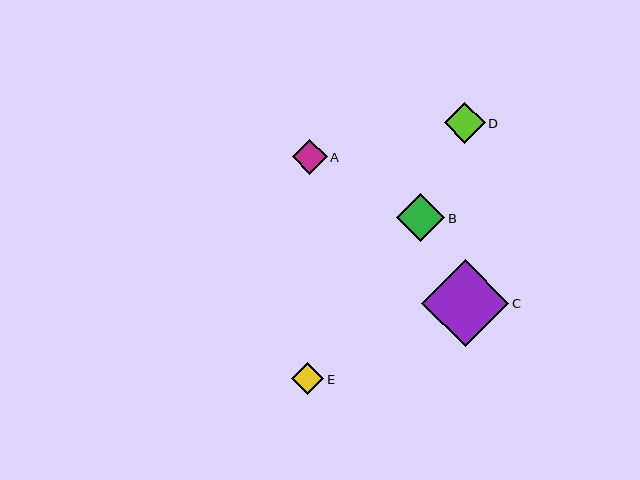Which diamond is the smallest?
Diamond E is the smallest with a size of approximately 32 pixels.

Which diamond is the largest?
Diamond C is the largest with a size of approximately 87 pixels.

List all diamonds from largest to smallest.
From largest to smallest: C, B, D, A, E.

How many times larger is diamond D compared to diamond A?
Diamond D is approximately 1.2 times the size of diamond A.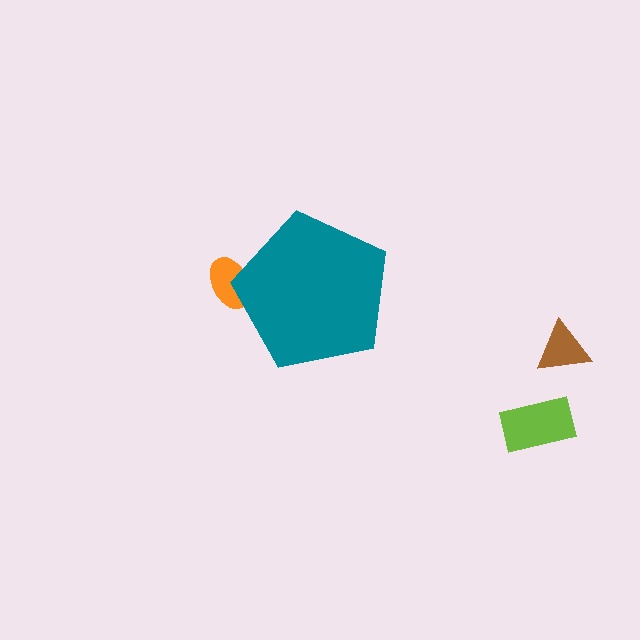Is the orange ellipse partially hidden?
Yes, the orange ellipse is partially hidden behind the teal pentagon.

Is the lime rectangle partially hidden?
No, the lime rectangle is fully visible.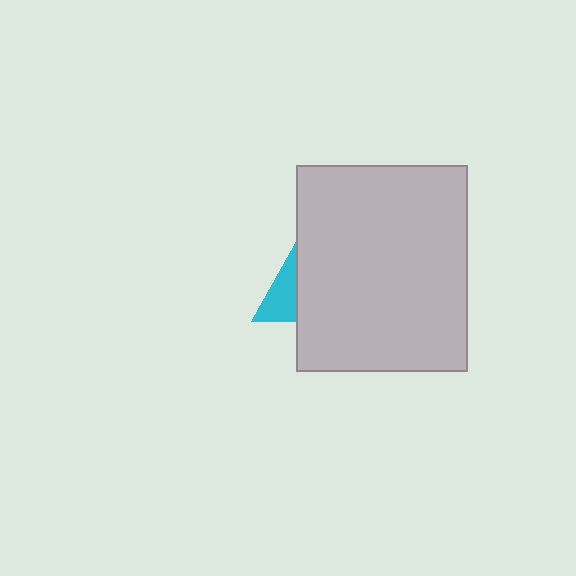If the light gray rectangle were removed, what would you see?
You would see the complete cyan triangle.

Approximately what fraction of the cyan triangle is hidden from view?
Roughly 60% of the cyan triangle is hidden behind the light gray rectangle.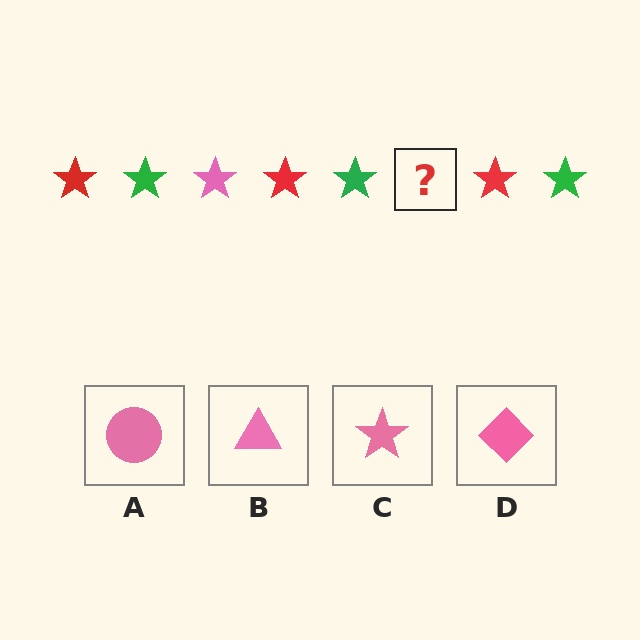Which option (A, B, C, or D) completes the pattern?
C.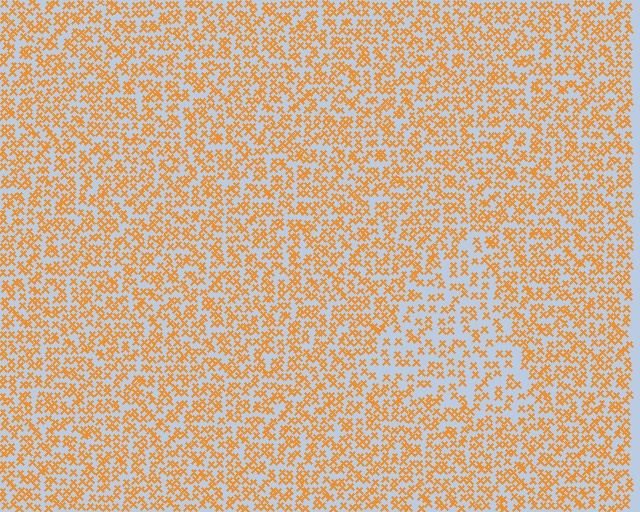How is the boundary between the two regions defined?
The boundary is defined by a change in element density (approximately 1.7x ratio). All elements are the same color, size, and shape.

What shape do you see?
I see a triangle.